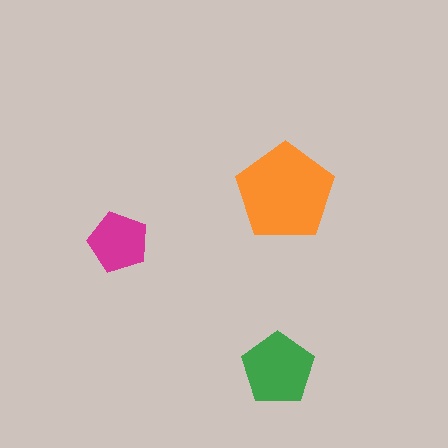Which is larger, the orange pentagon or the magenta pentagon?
The orange one.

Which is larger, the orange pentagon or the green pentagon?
The orange one.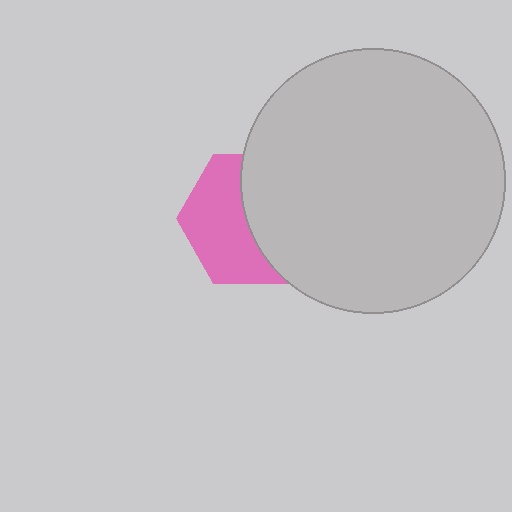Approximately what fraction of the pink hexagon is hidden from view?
Roughly 49% of the pink hexagon is hidden behind the light gray circle.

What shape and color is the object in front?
The object in front is a light gray circle.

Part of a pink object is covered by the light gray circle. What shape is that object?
It is a hexagon.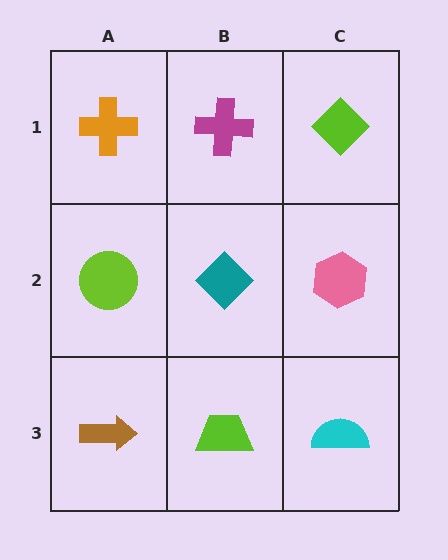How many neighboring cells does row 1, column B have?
3.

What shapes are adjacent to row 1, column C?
A pink hexagon (row 2, column C), a magenta cross (row 1, column B).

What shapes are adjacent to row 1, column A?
A lime circle (row 2, column A), a magenta cross (row 1, column B).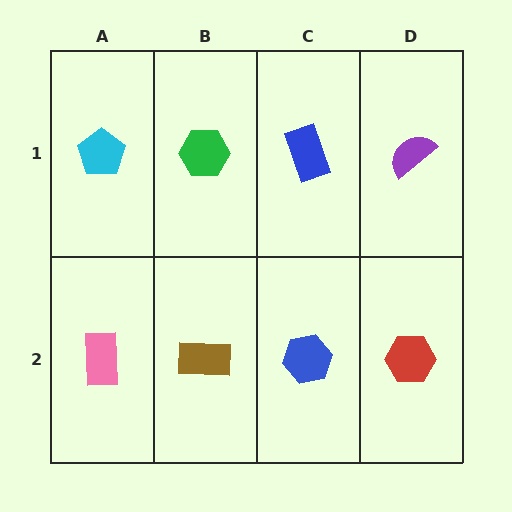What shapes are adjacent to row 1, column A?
A pink rectangle (row 2, column A), a green hexagon (row 1, column B).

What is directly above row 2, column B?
A green hexagon.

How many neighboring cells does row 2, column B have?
3.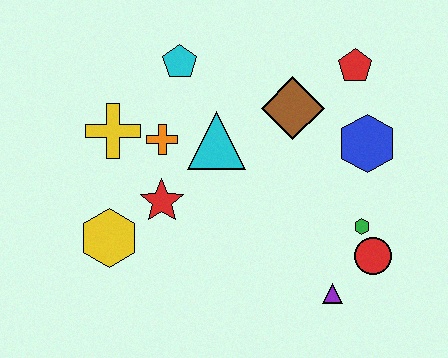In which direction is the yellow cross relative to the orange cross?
The yellow cross is to the left of the orange cross.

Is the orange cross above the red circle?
Yes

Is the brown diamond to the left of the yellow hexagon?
No